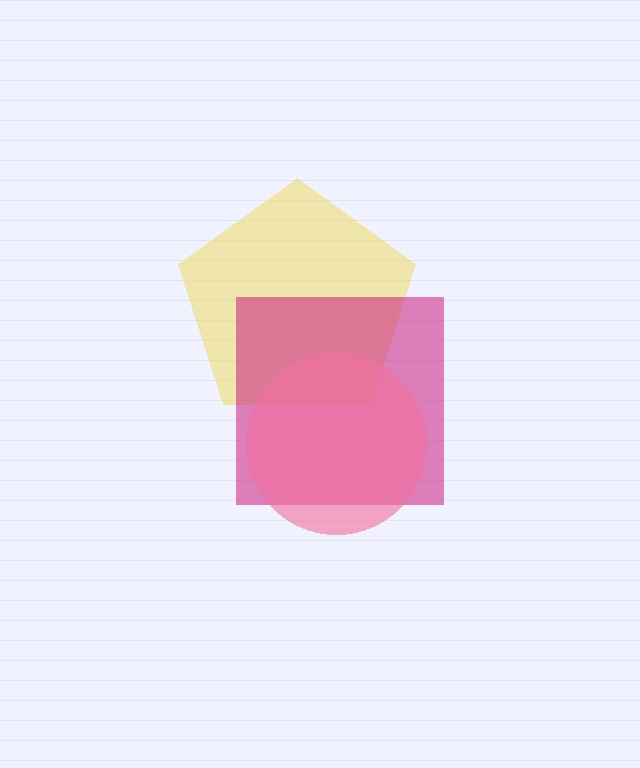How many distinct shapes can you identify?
There are 3 distinct shapes: a yellow pentagon, a magenta square, a pink circle.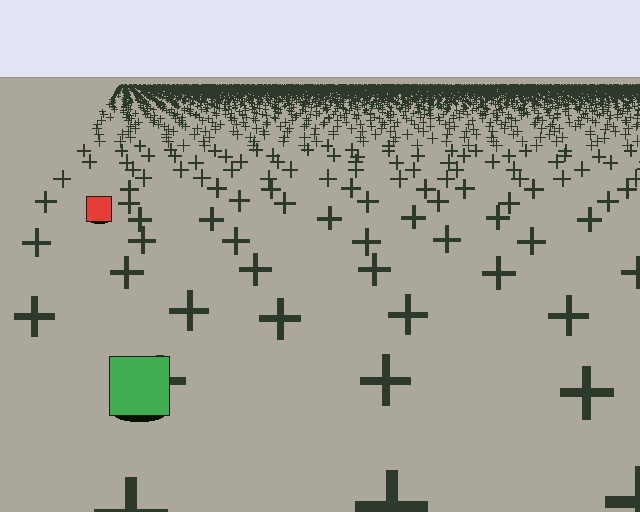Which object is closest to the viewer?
The green square is closest. The texture marks near it are larger and more spread out.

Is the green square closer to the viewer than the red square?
Yes. The green square is closer — you can tell from the texture gradient: the ground texture is coarser near it.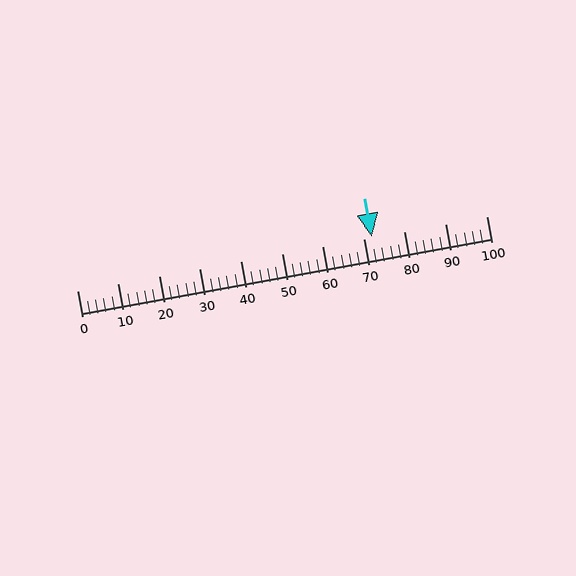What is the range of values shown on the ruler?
The ruler shows values from 0 to 100.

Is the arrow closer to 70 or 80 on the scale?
The arrow is closer to 70.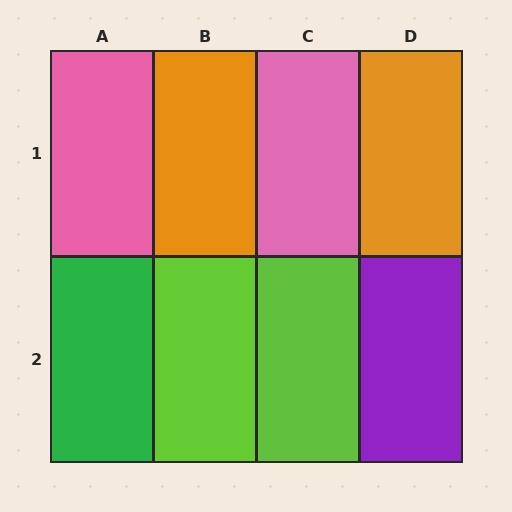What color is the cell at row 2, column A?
Green.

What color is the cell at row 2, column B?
Lime.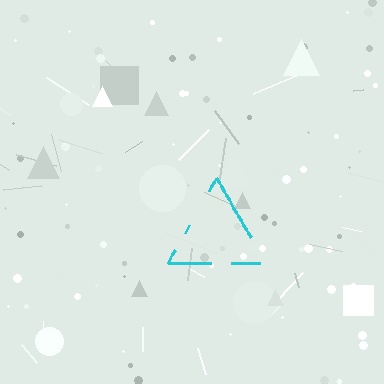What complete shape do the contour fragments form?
The contour fragments form a triangle.